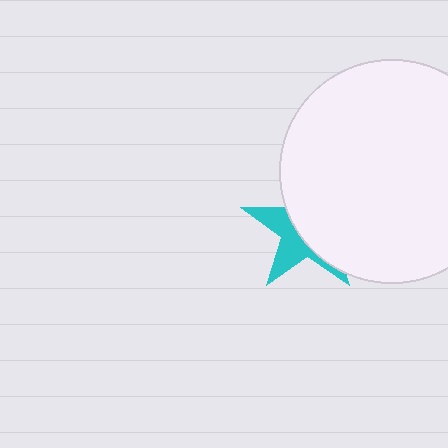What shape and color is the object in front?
The object in front is a white circle.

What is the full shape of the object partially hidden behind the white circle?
The partially hidden object is a cyan star.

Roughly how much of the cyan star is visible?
A small part of it is visible (roughly 39%).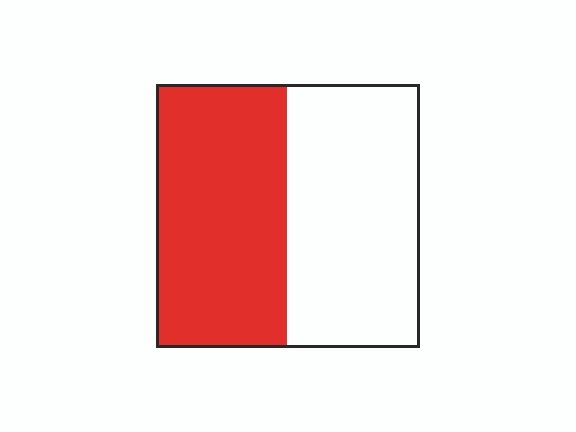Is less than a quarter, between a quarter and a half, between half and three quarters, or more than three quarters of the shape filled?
Between a quarter and a half.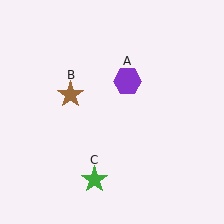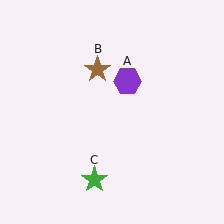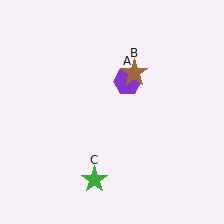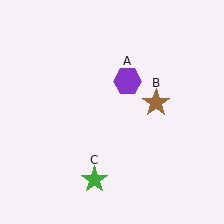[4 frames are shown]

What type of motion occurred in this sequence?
The brown star (object B) rotated clockwise around the center of the scene.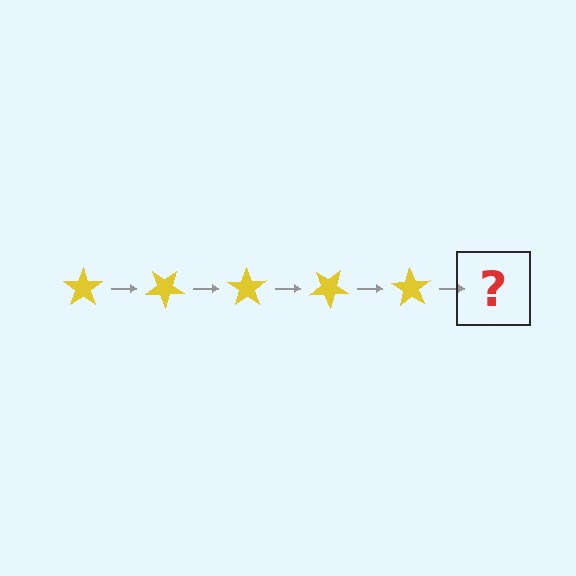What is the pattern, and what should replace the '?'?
The pattern is that the star rotates 35 degrees each step. The '?' should be a yellow star rotated 175 degrees.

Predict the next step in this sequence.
The next step is a yellow star rotated 175 degrees.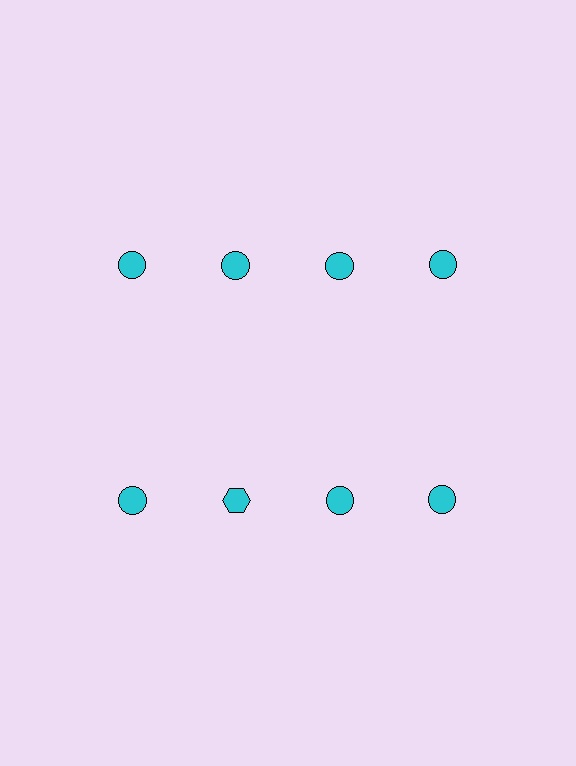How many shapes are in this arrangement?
There are 8 shapes arranged in a grid pattern.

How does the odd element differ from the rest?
It has a different shape: hexagon instead of circle.